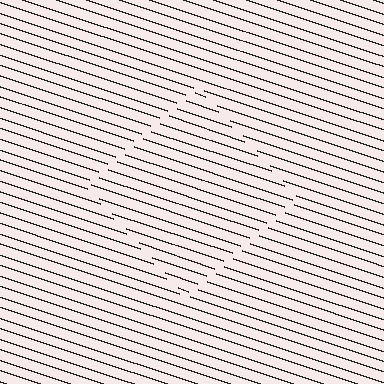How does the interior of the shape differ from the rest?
The interior of the shape contains the same grating, shifted by half a period — the contour is defined by the phase discontinuity where line-ends from the inner and outer gratings abut.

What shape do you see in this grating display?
An illusory square. The interior of the shape contains the same grating, shifted by half a period — the contour is defined by the phase discontinuity where line-ends from the inner and outer gratings abut.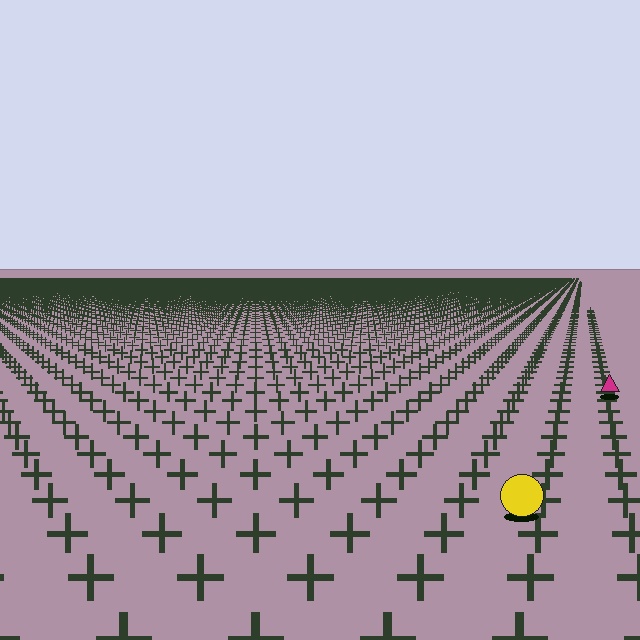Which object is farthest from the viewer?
The magenta triangle is farthest from the viewer. It appears smaller and the ground texture around it is denser.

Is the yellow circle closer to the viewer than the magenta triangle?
Yes. The yellow circle is closer — you can tell from the texture gradient: the ground texture is coarser near it.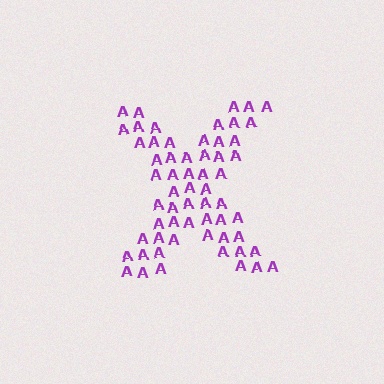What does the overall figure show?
The overall figure shows the letter X.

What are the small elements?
The small elements are letter A's.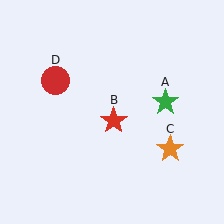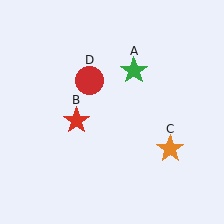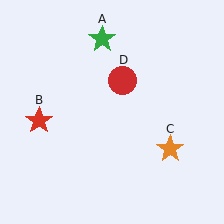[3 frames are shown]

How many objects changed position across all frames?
3 objects changed position: green star (object A), red star (object B), red circle (object D).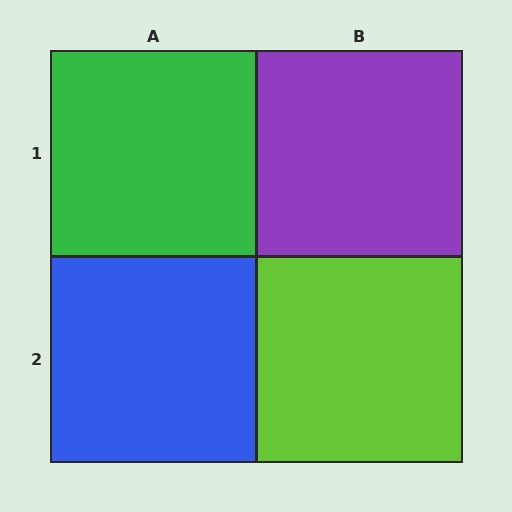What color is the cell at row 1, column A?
Green.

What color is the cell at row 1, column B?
Purple.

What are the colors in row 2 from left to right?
Blue, lime.